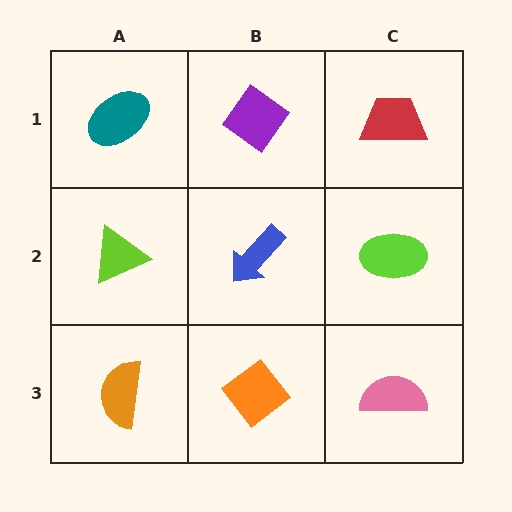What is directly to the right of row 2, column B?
A lime ellipse.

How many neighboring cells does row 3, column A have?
2.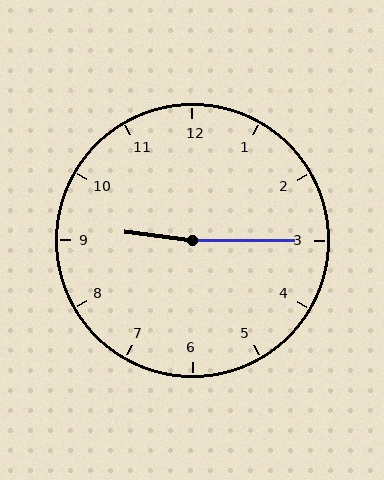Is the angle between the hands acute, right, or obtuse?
It is obtuse.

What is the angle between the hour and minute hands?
Approximately 172 degrees.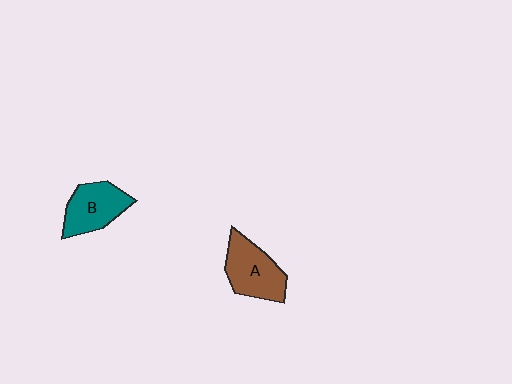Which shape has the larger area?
Shape A (brown).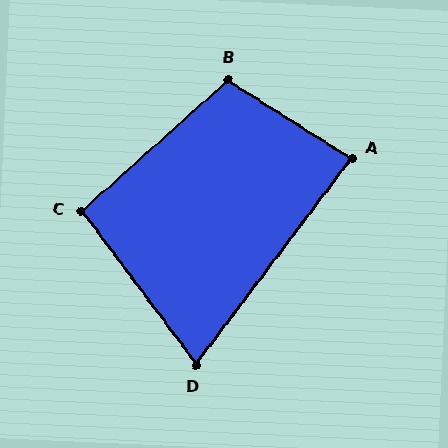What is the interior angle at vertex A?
Approximately 85 degrees (approximately right).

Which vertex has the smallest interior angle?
D, at approximately 74 degrees.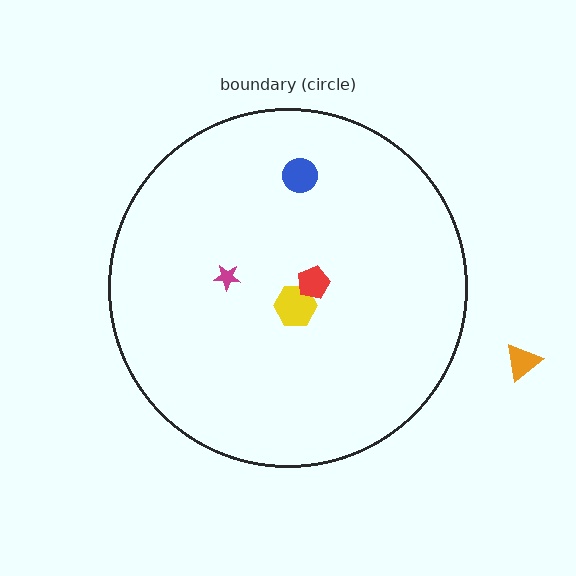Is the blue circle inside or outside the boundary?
Inside.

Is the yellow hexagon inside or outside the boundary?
Inside.